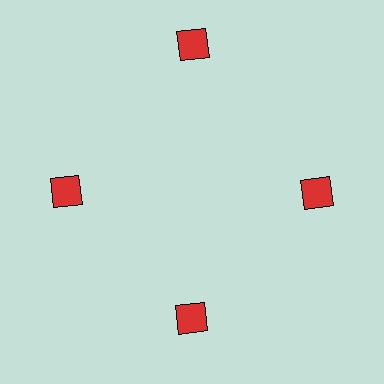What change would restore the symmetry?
The symmetry would be restored by moving it inward, back onto the ring so that all 4 squares sit at equal angles and equal distance from the center.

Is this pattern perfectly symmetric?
No. The 4 red squares are arranged in a ring, but one element near the 12 o'clock position is pushed outward from the center, breaking the 4-fold rotational symmetry.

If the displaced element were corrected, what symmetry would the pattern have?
It would have 4-fold rotational symmetry — the pattern would map onto itself every 90 degrees.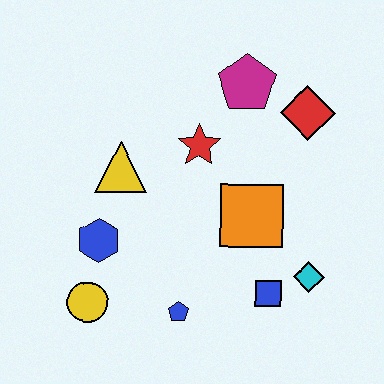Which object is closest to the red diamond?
The magenta pentagon is closest to the red diamond.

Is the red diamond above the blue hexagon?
Yes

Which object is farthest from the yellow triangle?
The cyan diamond is farthest from the yellow triangle.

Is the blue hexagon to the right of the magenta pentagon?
No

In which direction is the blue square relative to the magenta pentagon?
The blue square is below the magenta pentagon.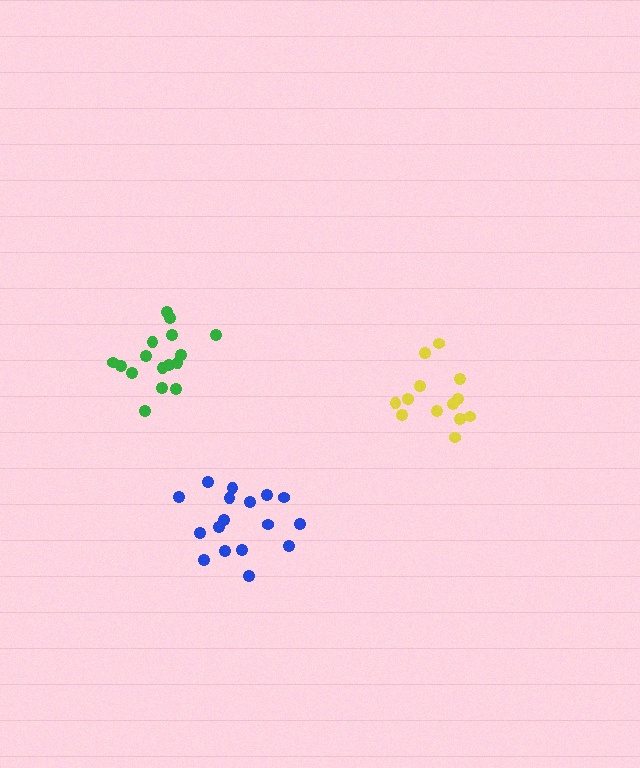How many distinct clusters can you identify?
There are 3 distinct clusters.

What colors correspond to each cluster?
The clusters are colored: yellow, blue, green.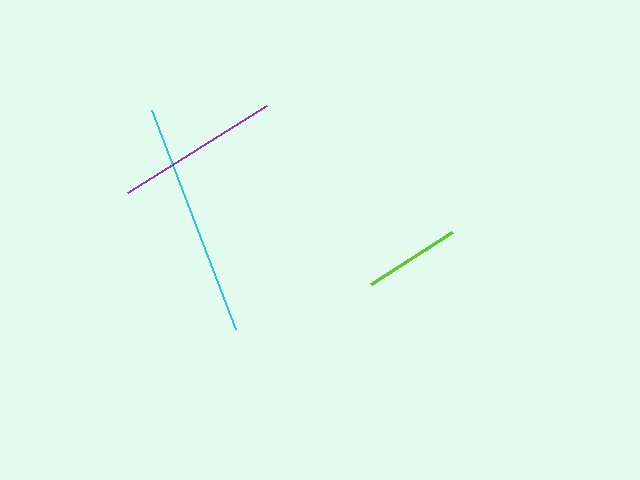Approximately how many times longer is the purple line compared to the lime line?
The purple line is approximately 1.7 times the length of the lime line.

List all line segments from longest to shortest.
From longest to shortest: cyan, purple, lime.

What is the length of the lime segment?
The lime segment is approximately 96 pixels long.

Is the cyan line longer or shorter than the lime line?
The cyan line is longer than the lime line.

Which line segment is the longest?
The cyan line is the longest at approximately 235 pixels.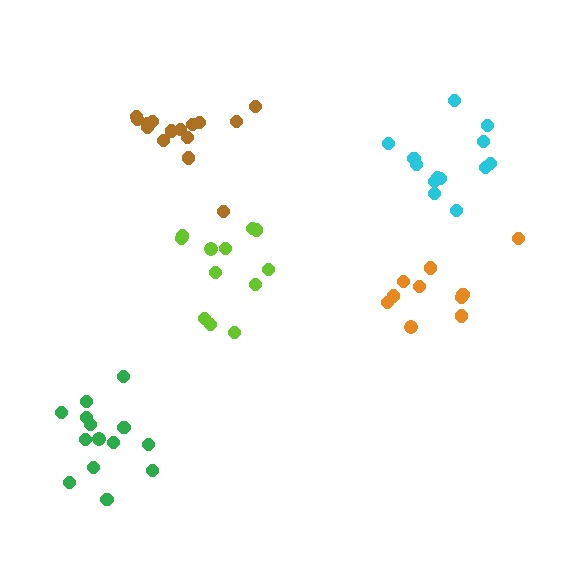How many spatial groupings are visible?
There are 5 spatial groupings.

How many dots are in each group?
Group 1: 13 dots, Group 2: 12 dots, Group 3: 15 dots, Group 4: 14 dots, Group 5: 10 dots (64 total).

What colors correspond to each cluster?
The clusters are colored: cyan, lime, brown, green, orange.